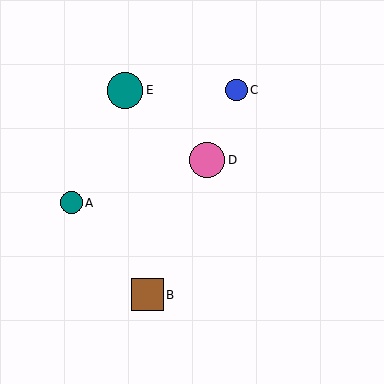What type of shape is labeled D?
Shape D is a pink circle.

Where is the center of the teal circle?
The center of the teal circle is at (125, 90).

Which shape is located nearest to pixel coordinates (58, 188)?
The teal circle (labeled A) at (71, 203) is nearest to that location.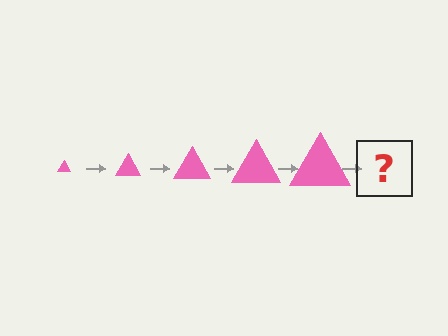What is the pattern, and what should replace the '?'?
The pattern is that the triangle gets progressively larger each step. The '?' should be a pink triangle, larger than the previous one.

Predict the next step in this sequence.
The next step is a pink triangle, larger than the previous one.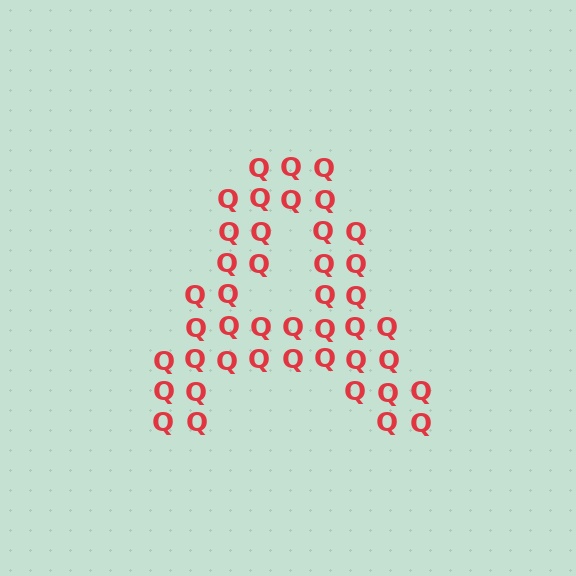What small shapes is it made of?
It is made of small letter Q's.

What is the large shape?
The large shape is the letter A.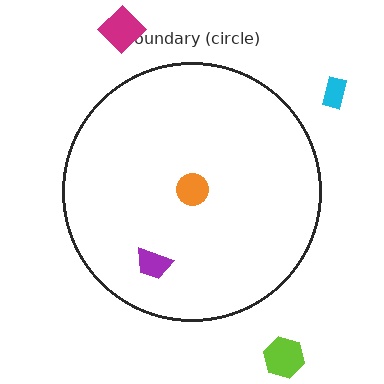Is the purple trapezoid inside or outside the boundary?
Inside.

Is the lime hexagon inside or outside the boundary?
Outside.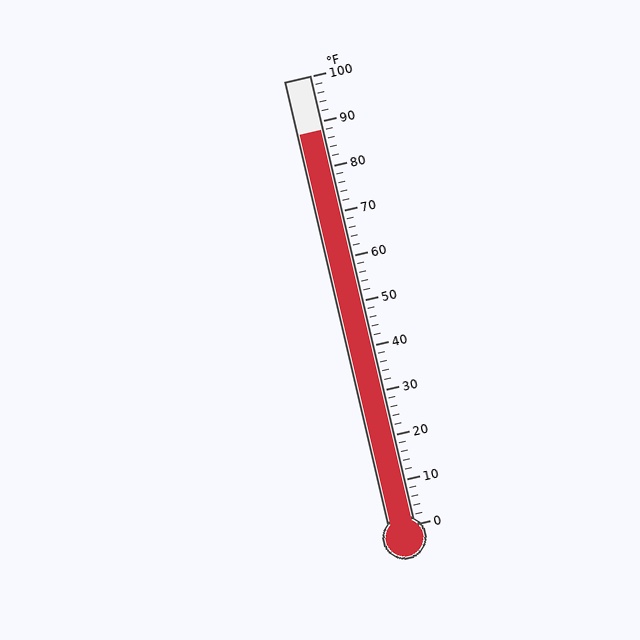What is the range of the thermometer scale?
The thermometer scale ranges from 0°F to 100°F.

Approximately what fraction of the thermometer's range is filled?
The thermometer is filled to approximately 90% of its range.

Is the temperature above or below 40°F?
The temperature is above 40°F.